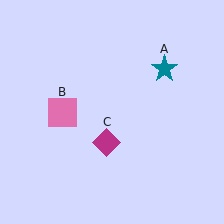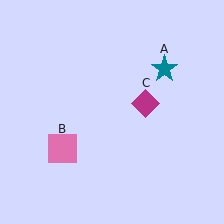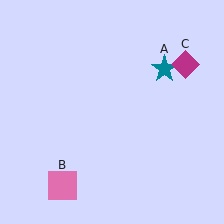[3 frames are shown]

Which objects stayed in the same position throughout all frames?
Teal star (object A) remained stationary.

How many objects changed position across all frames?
2 objects changed position: pink square (object B), magenta diamond (object C).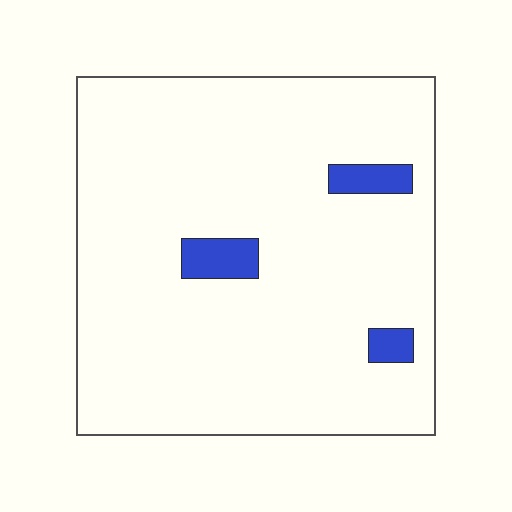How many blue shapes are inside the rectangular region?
3.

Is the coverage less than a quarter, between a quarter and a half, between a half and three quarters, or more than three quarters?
Less than a quarter.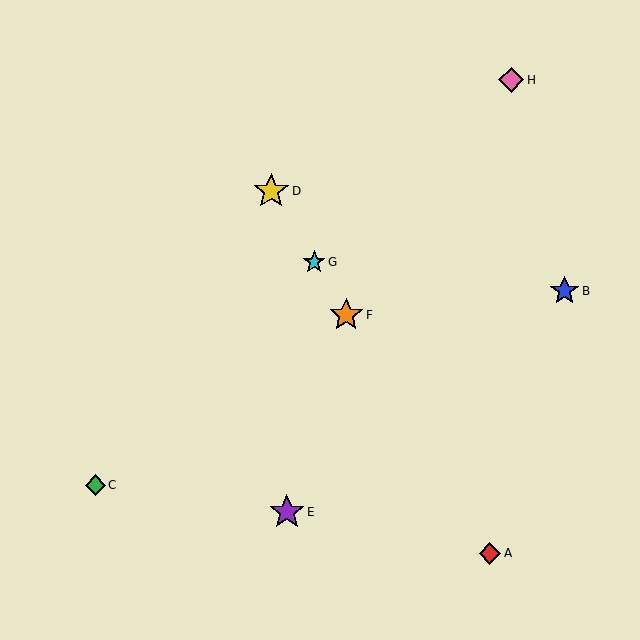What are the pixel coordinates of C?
Object C is at (95, 485).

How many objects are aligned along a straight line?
4 objects (A, D, F, G) are aligned along a straight line.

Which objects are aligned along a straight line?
Objects A, D, F, G are aligned along a straight line.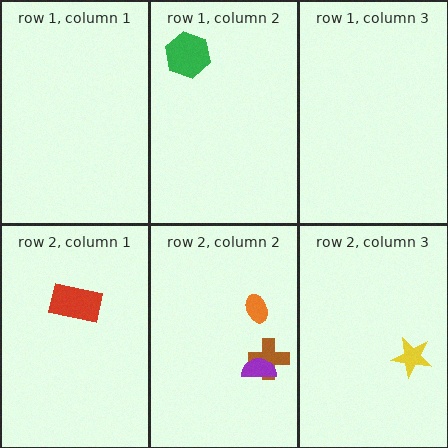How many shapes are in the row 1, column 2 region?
1.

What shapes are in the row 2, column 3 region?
The yellow star.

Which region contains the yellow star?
The row 2, column 3 region.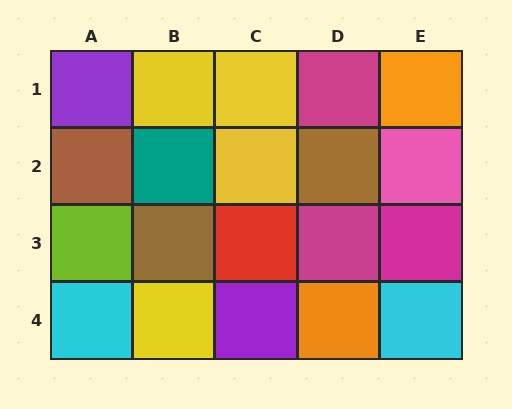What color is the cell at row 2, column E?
Pink.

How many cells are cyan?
2 cells are cyan.